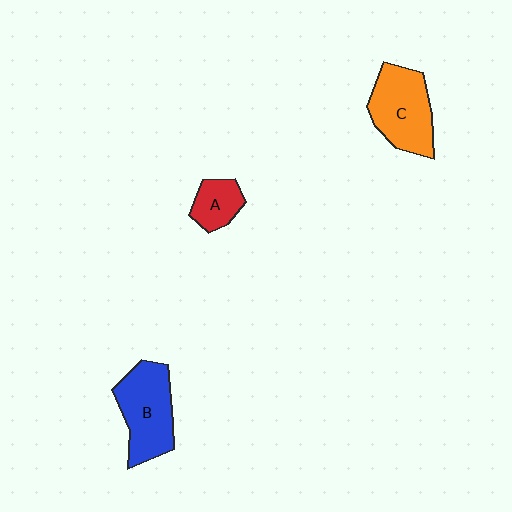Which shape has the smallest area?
Shape A (red).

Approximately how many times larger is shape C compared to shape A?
Approximately 2.1 times.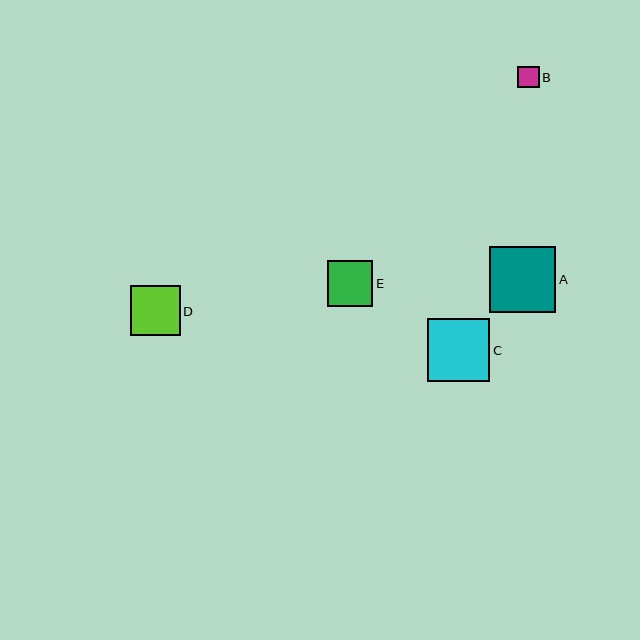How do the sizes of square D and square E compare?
Square D and square E are approximately the same size.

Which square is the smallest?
Square B is the smallest with a size of approximately 21 pixels.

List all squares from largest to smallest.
From largest to smallest: A, C, D, E, B.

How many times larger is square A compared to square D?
Square A is approximately 1.3 times the size of square D.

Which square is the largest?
Square A is the largest with a size of approximately 67 pixels.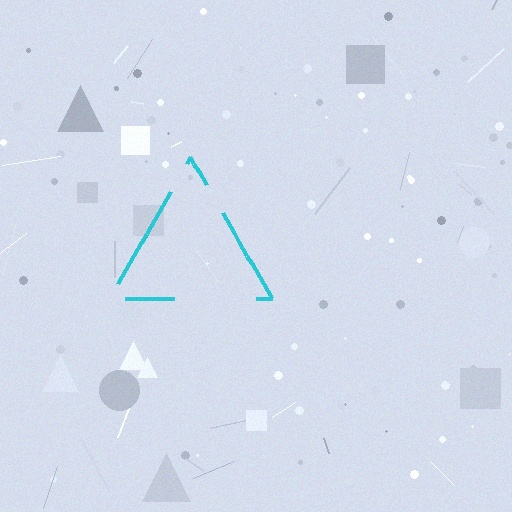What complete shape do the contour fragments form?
The contour fragments form a triangle.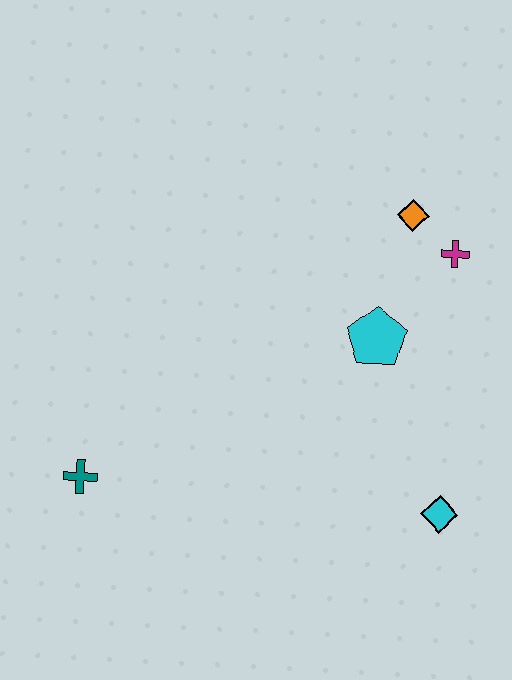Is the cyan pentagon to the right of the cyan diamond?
No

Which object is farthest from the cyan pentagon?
The teal cross is farthest from the cyan pentagon.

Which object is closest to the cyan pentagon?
The magenta cross is closest to the cyan pentagon.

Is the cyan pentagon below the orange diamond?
Yes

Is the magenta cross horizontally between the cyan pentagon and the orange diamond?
No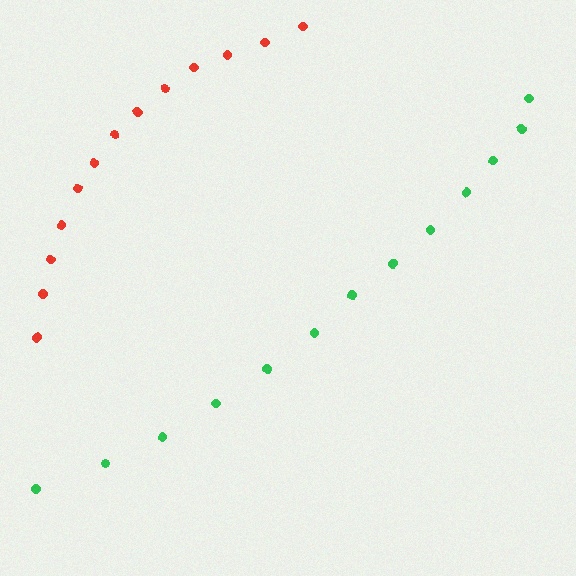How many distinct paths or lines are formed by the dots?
There are 2 distinct paths.